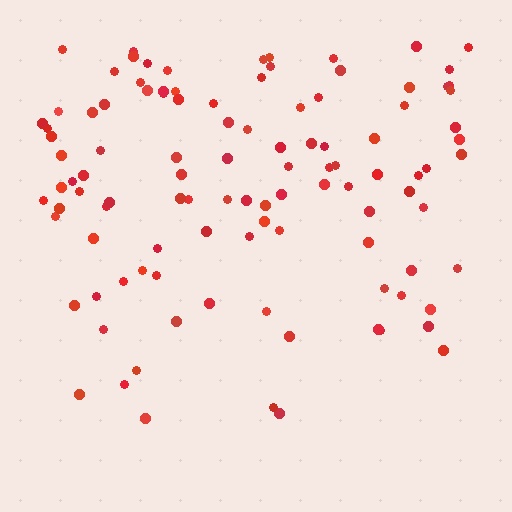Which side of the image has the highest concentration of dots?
The top.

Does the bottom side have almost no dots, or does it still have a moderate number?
Still a moderate number, just noticeably fewer than the top.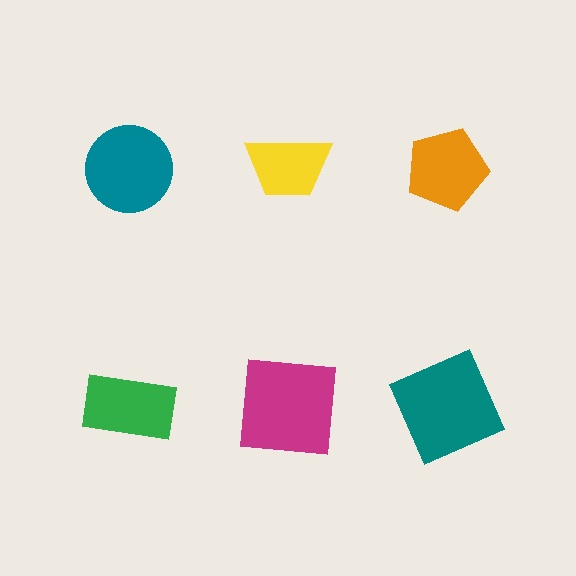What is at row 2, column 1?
A green rectangle.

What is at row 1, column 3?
An orange pentagon.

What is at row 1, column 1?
A teal circle.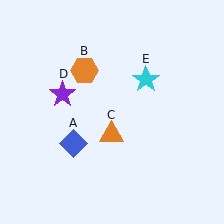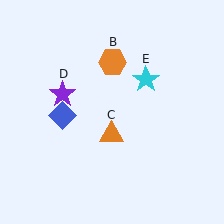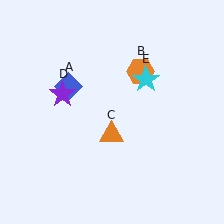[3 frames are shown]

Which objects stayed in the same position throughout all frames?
Orange triangle (object C) and purple star (object D) and cyan star (object E) remained stationary.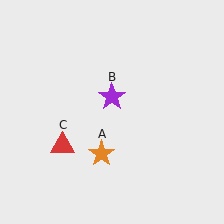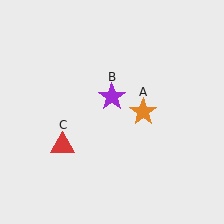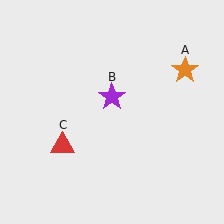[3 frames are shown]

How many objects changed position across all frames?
1 object changed position: orange star (object A).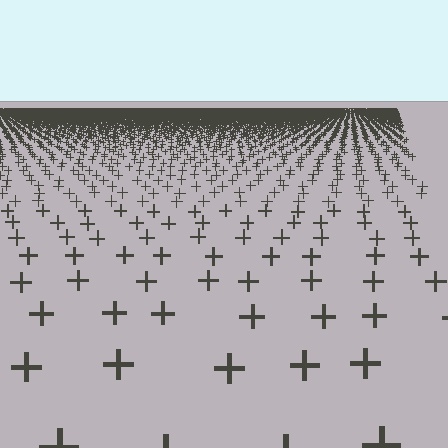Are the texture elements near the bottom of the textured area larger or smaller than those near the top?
Larger. Near the bottom, elements are closer to the viewer and appear at a bigger on-screen size.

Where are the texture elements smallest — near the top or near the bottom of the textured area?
Near the top.